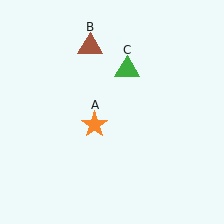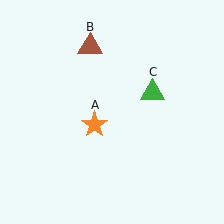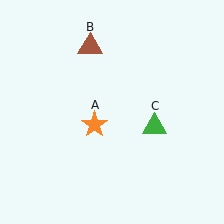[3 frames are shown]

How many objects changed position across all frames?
1 object changed position: green triangle (object C).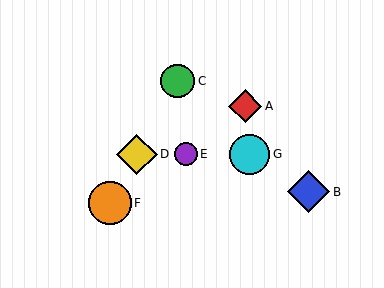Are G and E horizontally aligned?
Yes, both are at y≈154.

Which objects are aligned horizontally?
Objects D, E, G are aligned horizontally.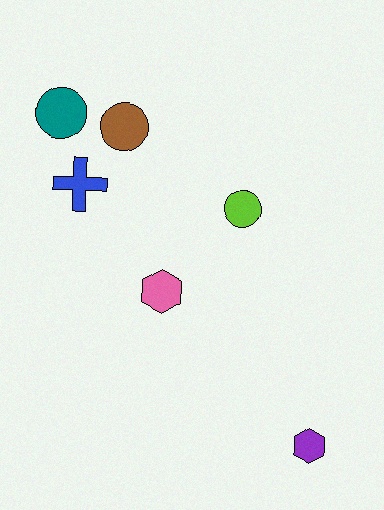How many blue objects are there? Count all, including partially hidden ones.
There is 1 blue object.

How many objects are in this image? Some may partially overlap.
There are 6 objects.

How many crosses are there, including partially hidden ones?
There is 1 cross.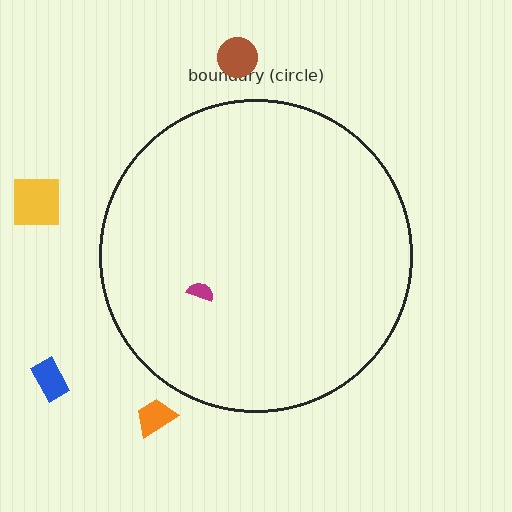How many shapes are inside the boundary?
1 inside, 4 outside.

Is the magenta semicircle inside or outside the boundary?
Inside.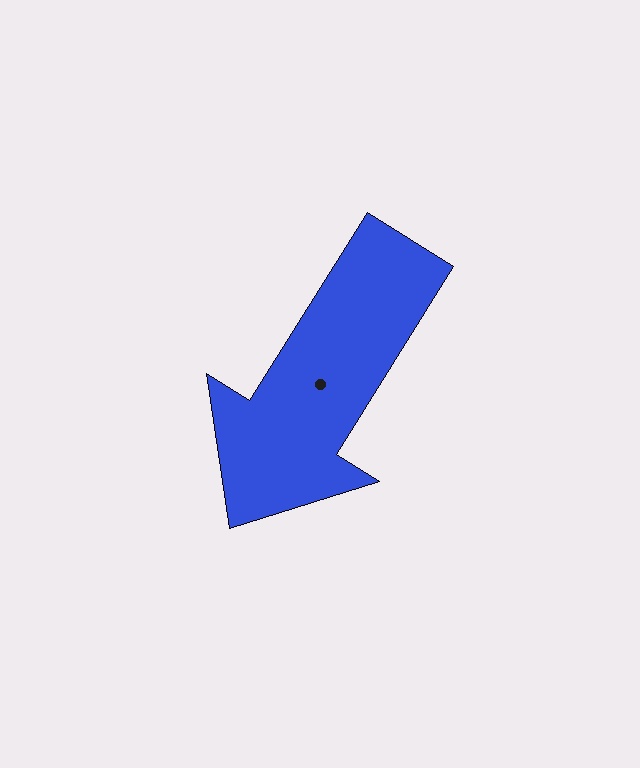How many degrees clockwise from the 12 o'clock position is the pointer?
Approximately 212 degrees.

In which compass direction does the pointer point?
Southwest.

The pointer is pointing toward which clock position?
Roughly 7 o'clock.